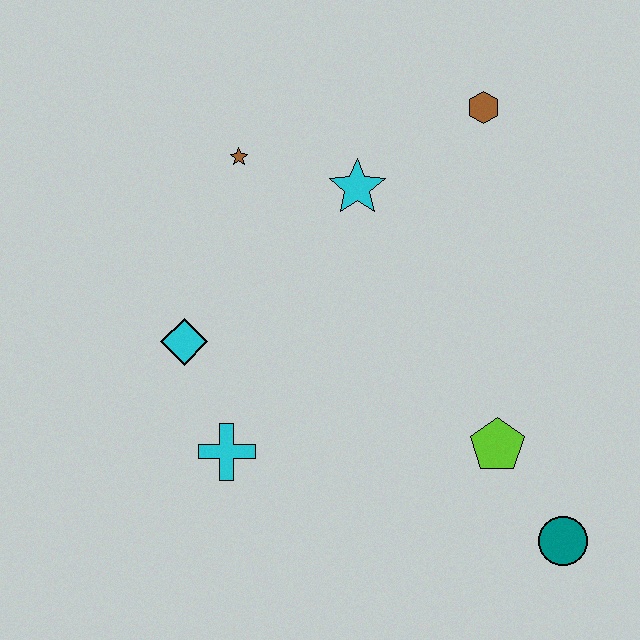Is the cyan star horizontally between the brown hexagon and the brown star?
Yes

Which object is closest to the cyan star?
The brown star is closest to the cyan star.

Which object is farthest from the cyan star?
The teal circle is farthest from the cyan star.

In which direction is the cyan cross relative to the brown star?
The cyan cross is below the brown star.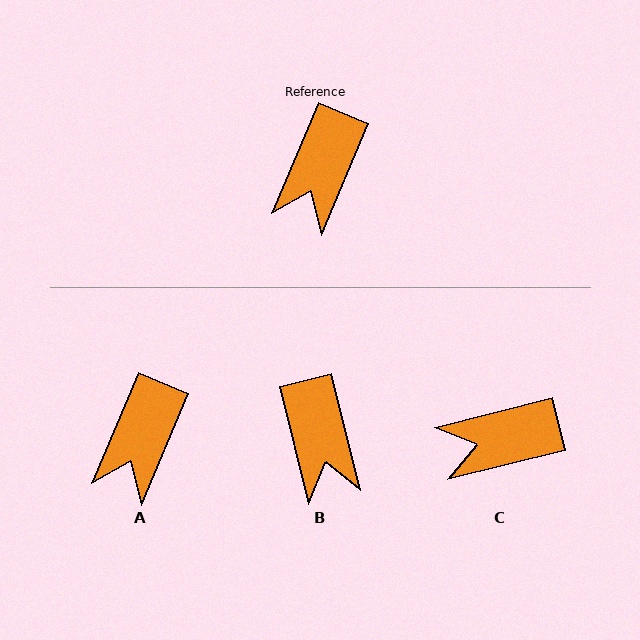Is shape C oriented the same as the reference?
No, it is off by about 53 degrees.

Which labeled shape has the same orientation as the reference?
A.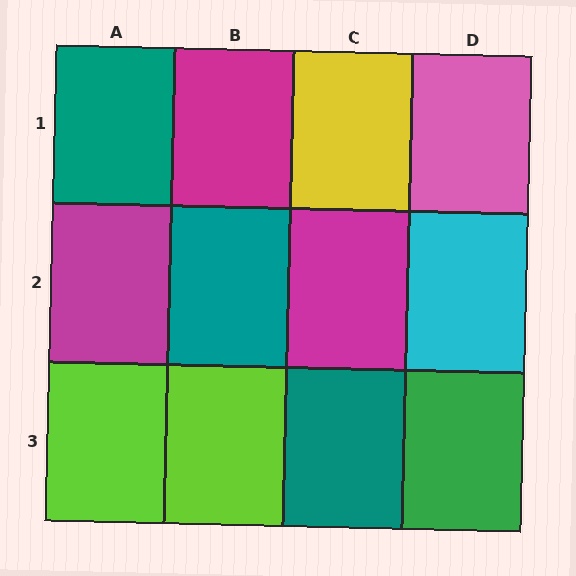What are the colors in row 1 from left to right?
Teal, magenta, yellow, pink.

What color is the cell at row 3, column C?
Teal.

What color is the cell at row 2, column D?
Cyan.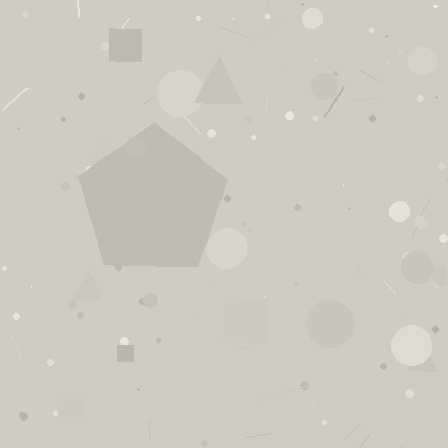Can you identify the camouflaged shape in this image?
The camouflaged shape is a pentagon.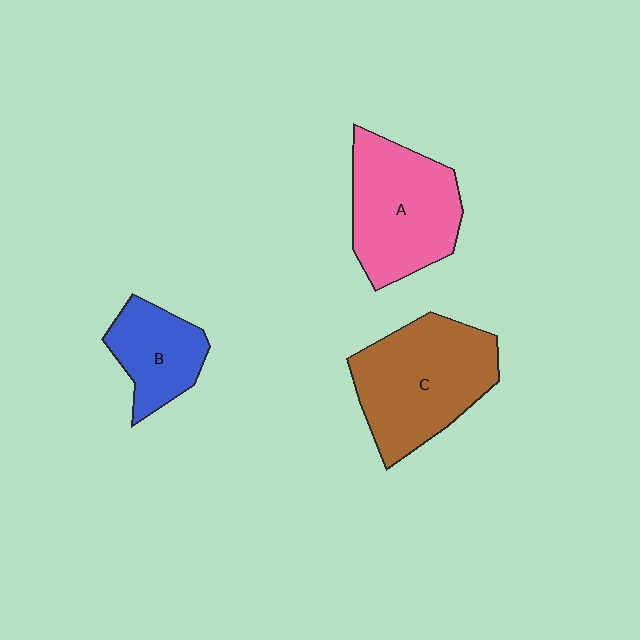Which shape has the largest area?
Shape C (brown).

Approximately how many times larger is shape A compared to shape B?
Approximately 1.7 times.